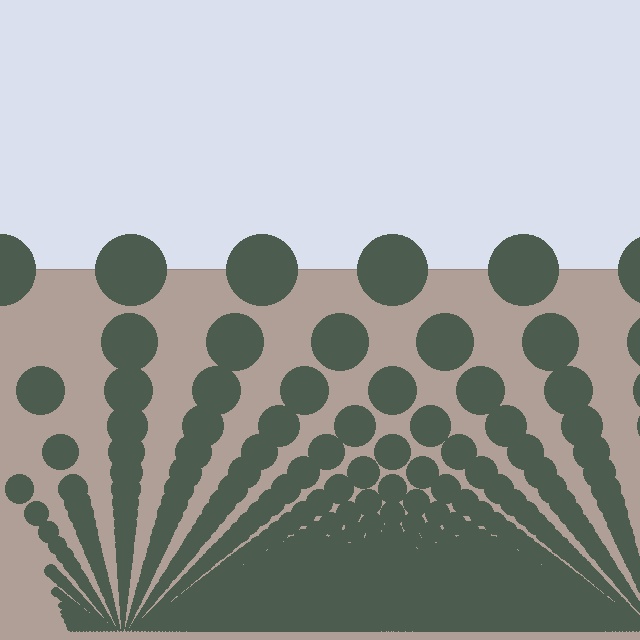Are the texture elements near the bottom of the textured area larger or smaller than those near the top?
Smaller. The gradient is inverted — elements near the bottom are smaller and denser.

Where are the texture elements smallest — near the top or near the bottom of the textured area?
Near the bottom.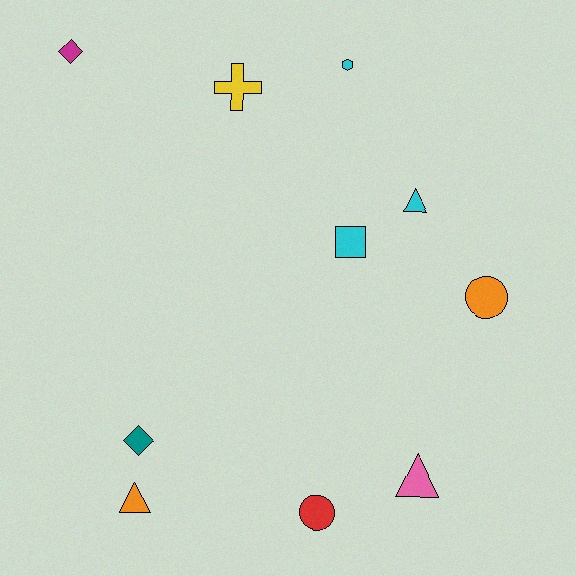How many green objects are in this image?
There are no green objects.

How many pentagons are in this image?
There are no pentagons.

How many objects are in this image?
There are 10 objects.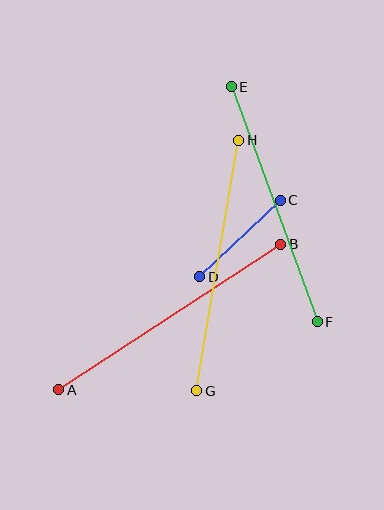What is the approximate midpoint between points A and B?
The midpoint is at approximately (170, 317) pixels.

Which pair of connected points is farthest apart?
Points A and B are farthest apart.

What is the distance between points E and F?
The distance is approximately 250 pixels.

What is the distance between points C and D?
The distance is approximately 111 pixels.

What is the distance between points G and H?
The distance is approximately 254 pixels.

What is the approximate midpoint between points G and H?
The midpoint is at approximately (218, 265) pixels.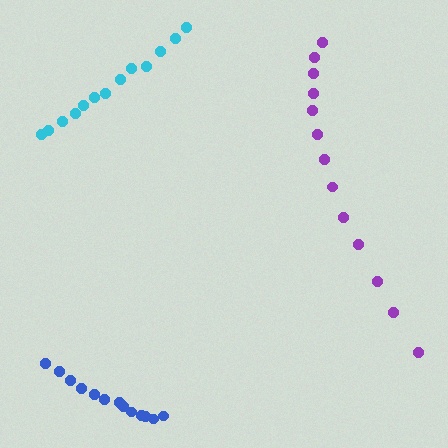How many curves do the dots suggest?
There are 3 distinct paths.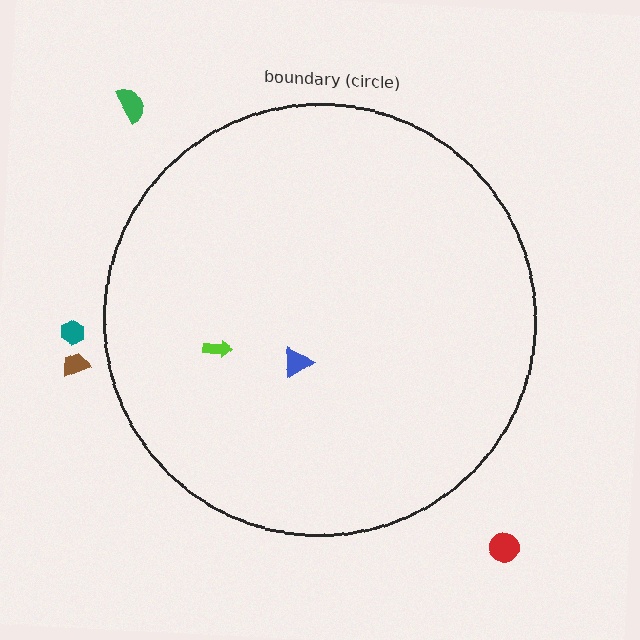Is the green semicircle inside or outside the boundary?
Outside.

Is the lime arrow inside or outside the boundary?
Inside.